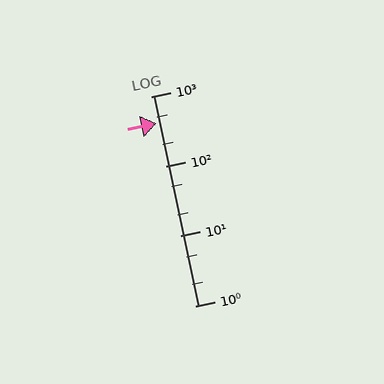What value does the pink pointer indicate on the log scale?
The pointer indicates approximately 410.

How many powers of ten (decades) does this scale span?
The scale spans 3 decades, from 1 to 1000.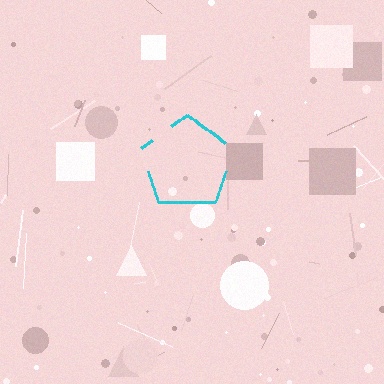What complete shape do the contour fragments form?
The contour fragments form a pentagon.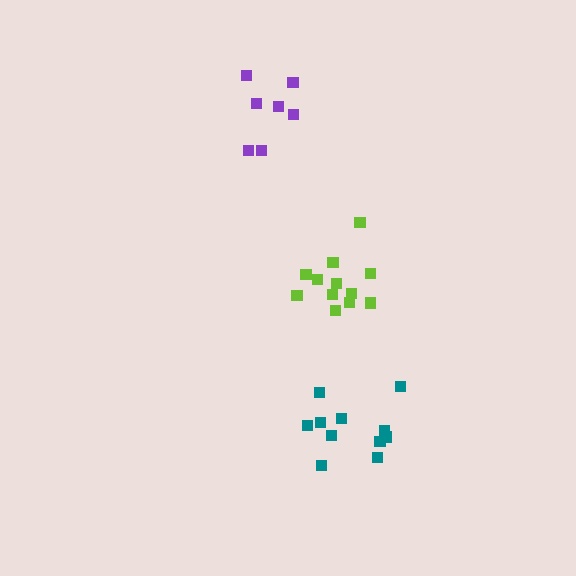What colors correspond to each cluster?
The clusters are colored: lime, teal, purple.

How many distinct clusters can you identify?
There are 3 distinct clusters.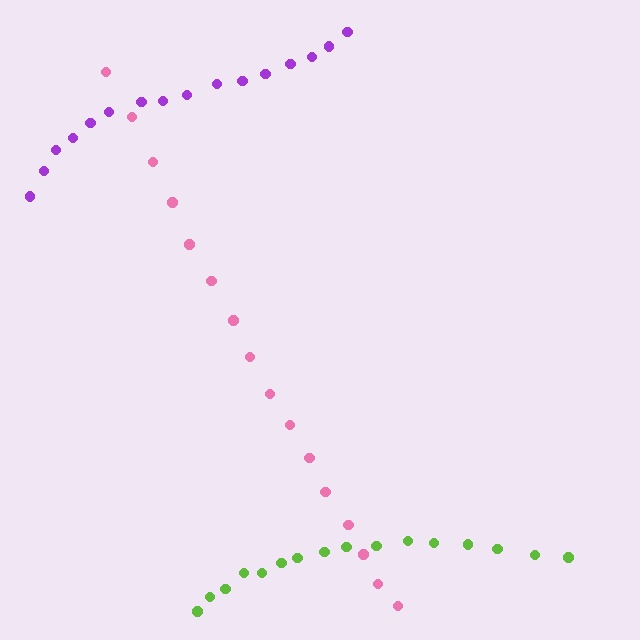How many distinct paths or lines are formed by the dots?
There are 3 distinct paths.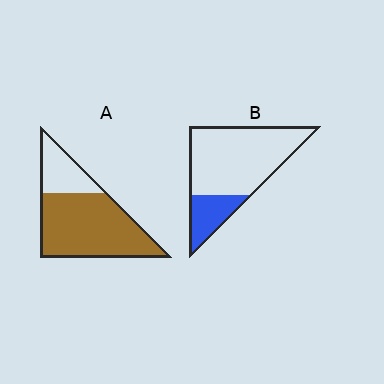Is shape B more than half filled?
No.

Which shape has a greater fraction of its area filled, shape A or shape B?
Shape A.